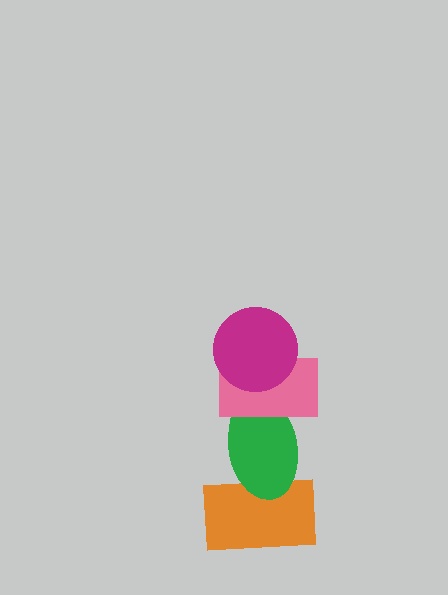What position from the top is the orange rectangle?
The orange rectangle is 4th from the top.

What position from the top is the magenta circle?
The magenta circle is 1st from the top.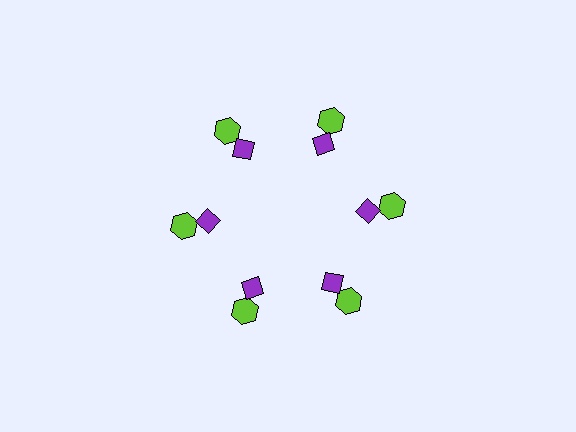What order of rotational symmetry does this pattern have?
This pattern has 6-fold rotational symmetry.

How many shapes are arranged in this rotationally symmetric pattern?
There are 12 shapes, arranged in 6 groups of 2.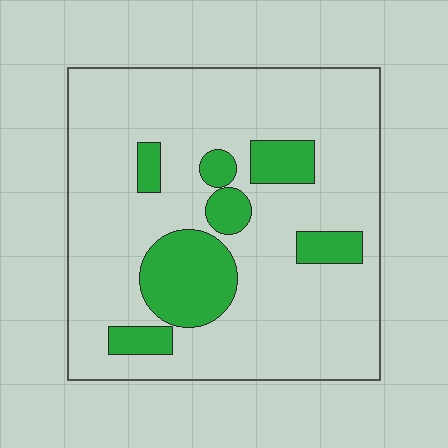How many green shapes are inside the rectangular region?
7.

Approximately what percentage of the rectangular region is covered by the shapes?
Approximately 20%.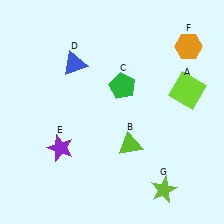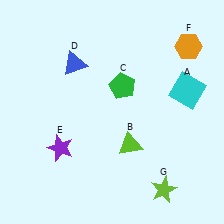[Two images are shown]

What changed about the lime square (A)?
In Image 1, A is lime. In Image 2, it changed to cyan.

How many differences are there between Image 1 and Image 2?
There is 1 difference between the two images.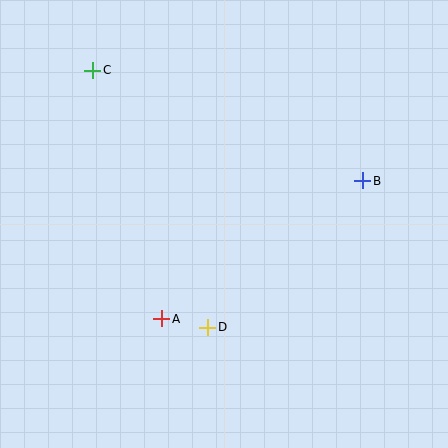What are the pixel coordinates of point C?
Point C is at (93, 70).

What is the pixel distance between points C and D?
The distance between C and D is 281 pixels.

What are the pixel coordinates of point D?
Point D is at (208, 327).